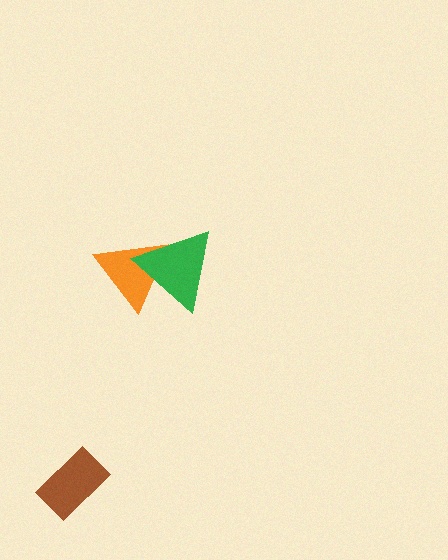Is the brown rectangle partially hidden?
No, no other shape covers it.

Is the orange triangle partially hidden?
Yes, it is partially covered by another shape.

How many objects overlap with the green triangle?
1 object overlaps with the green triangle.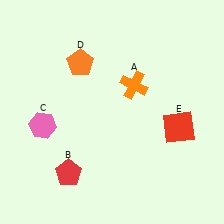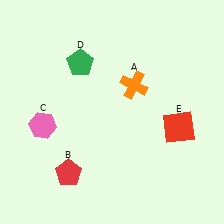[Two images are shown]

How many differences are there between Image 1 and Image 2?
There is 1 difference between the two images.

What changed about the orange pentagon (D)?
In Image 1, D is orange. In Image 2, it changed to green.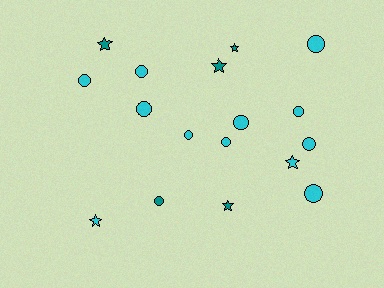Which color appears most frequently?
Cyan, with 12 objects.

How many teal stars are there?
There are 4 teal stars.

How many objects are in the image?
There are 17 objects.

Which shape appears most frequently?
Circle, with 11 objects.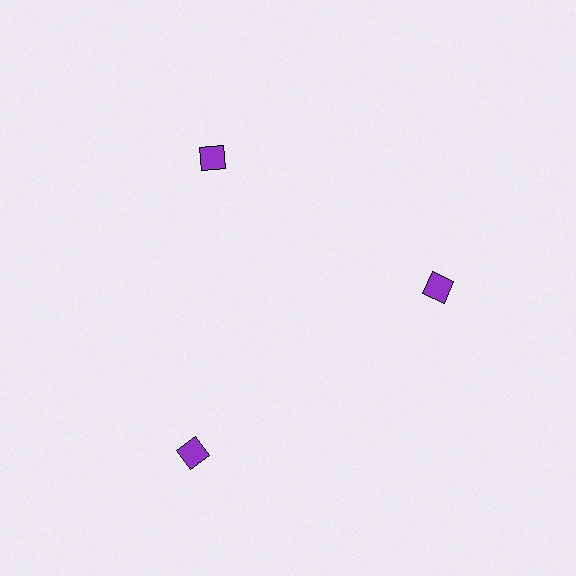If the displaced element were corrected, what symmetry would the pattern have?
It would have 3-fold rotational symmetry — the pattern would map onto itself every 120 degrees.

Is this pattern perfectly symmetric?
No. The 3 purple diamonds are arranged in a ring, but one element near the 7 o'clock position is pushed outward from the center, breaking the 3-fold rotational symmetry.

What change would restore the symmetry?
The symmetry would be restored by moving it inward, back onto the ring so that all 3 diamonds sit at equal angles and equal distance from the center.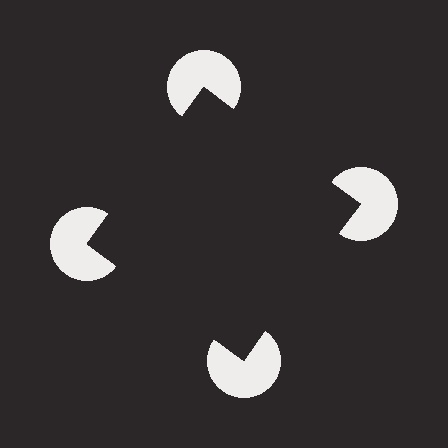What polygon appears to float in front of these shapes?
An illusory square — its edges are inferred from the aligned wedge cuts in the pac-man discs, not physically drawn.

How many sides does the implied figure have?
4 sides.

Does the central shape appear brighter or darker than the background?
It typically appears slightly darker than the background, even though no actual brightness change is drawn.